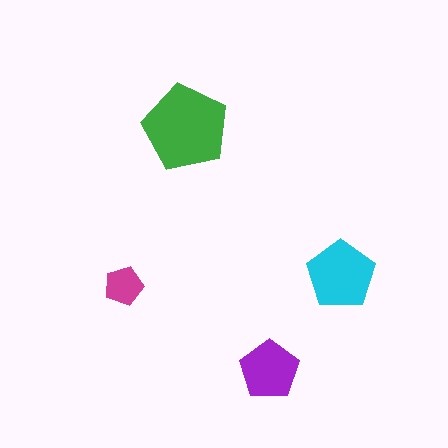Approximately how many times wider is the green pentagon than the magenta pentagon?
About 2 times wider.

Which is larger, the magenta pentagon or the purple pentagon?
The purple one.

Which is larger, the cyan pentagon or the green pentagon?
The green one.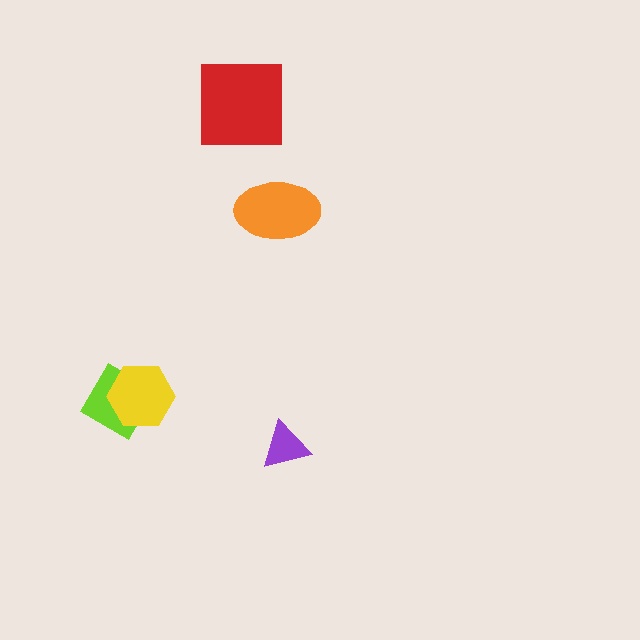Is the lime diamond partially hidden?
Yes, it is partially covered by another shape.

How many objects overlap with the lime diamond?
1 object overlaps with the lime diamond.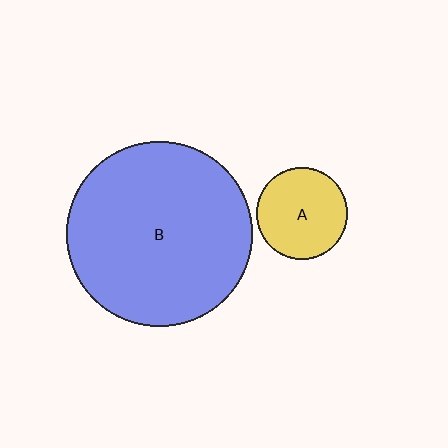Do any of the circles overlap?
No, none of the circles overlap.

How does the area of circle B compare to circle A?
Approximately 4.1 times.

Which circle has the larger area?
Circle B (blue).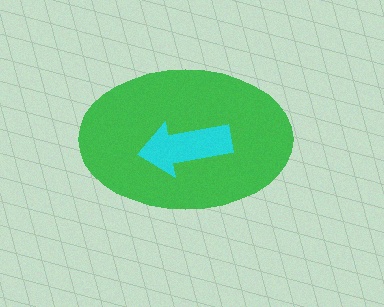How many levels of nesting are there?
2.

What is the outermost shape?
The green ellipse.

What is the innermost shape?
The cyan arrow.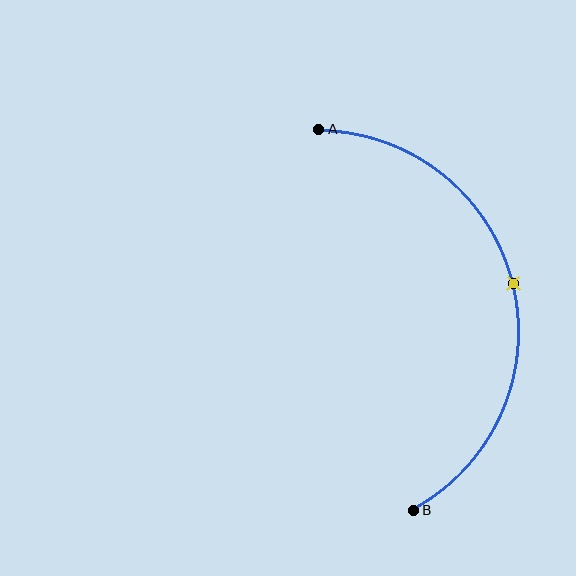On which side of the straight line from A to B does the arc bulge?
The arc bulges to the right of the straight line connecting A and B.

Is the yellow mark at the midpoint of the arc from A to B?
Yes. The yellow mark lies on the arc at equal arc-length from both A and B — it is the arc midpoint.